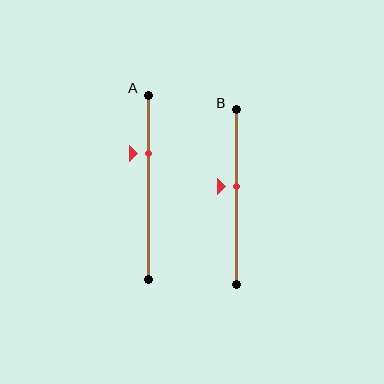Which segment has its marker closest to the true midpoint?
Segment B has its marker closest to the true midpoint.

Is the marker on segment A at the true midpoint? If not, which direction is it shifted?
No, the marker on segment A is shifted upward by about 19% of the segment length.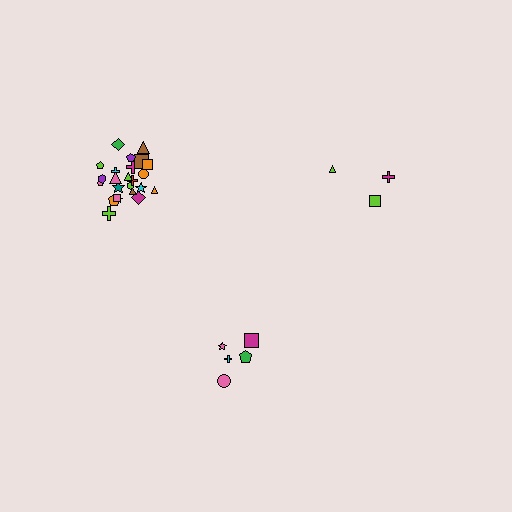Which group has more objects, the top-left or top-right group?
The top-left group.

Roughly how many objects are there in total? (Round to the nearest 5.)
Roughly 35 objects in total.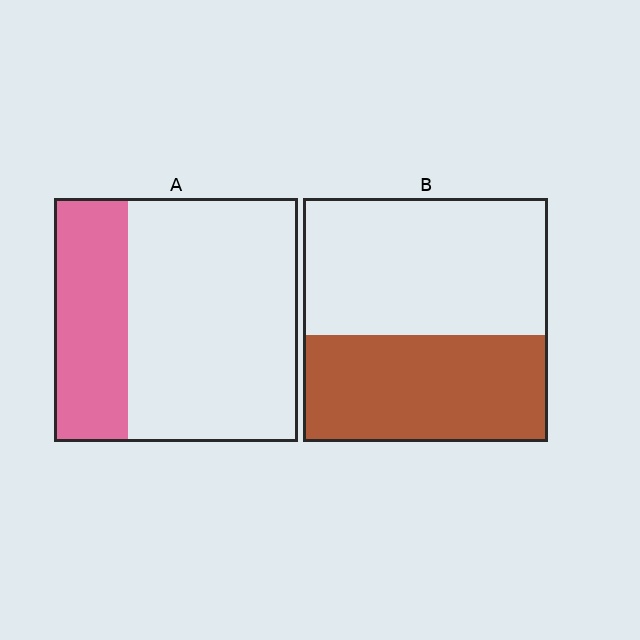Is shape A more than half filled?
No.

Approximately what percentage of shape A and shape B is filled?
A is approximately 30% and B is approximately 45%.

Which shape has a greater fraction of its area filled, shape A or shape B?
Shape B.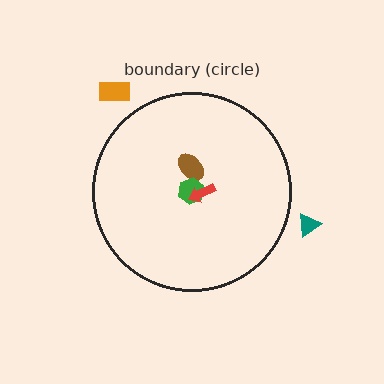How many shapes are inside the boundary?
3 inside, 2 outside.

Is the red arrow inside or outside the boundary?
Inside.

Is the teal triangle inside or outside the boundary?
Outside.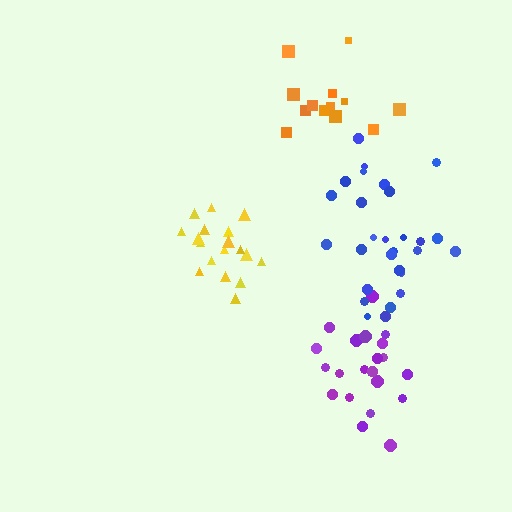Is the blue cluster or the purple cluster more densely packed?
Purple.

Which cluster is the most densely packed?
Yellow.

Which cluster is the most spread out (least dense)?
Orange.